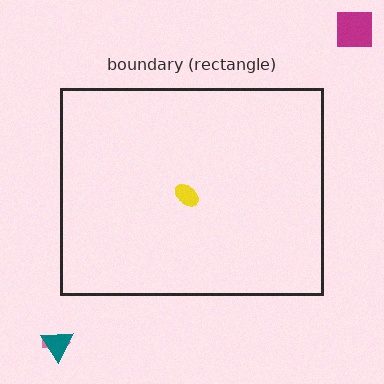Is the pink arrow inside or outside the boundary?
Outside.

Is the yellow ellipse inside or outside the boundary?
Inside.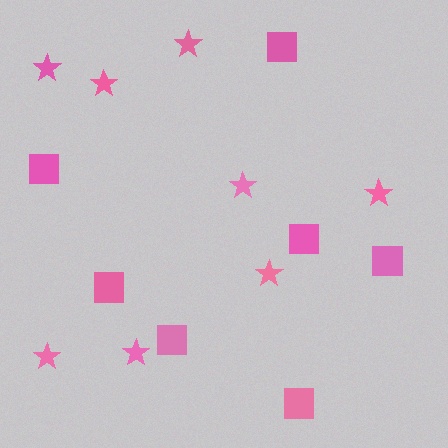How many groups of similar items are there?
There are 2 groups: one group of stars (8) and one group of squares (7).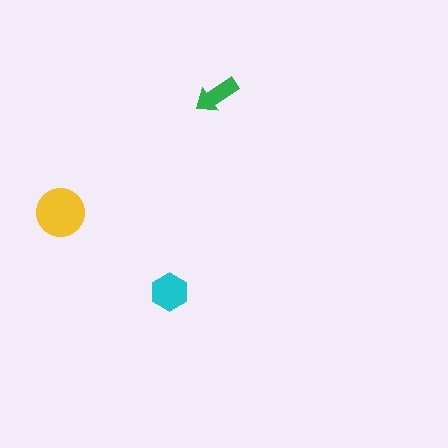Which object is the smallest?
The green arrow.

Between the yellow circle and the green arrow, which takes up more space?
The yellow circle.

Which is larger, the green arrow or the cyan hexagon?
The cyan hexagon.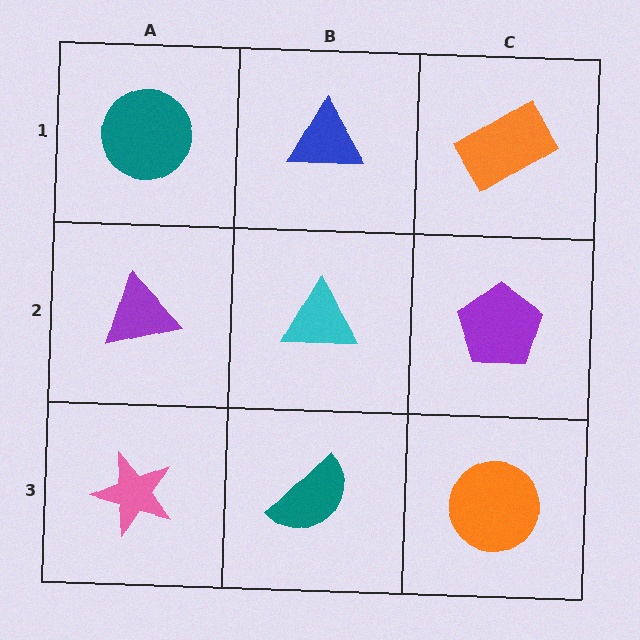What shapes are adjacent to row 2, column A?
A teal circle (row 1, column A), a pink star (row 3, column A), a cyan triangle (row 2, column B).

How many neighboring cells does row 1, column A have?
2.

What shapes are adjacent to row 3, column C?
A purple pentagon (row 2, column C), a teal semicircle (row 3, column B).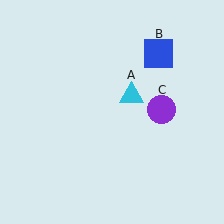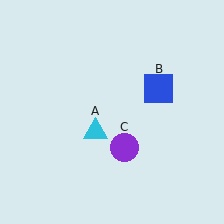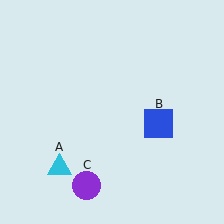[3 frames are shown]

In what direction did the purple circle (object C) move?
The purple circle (object C) moved down and to the left.